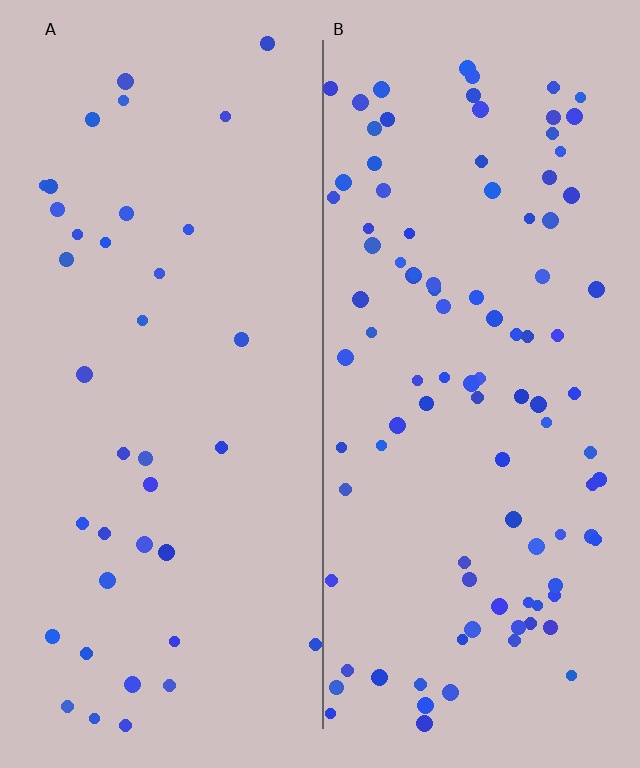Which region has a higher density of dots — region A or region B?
B (the right).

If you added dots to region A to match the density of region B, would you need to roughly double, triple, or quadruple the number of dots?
Approximately triple.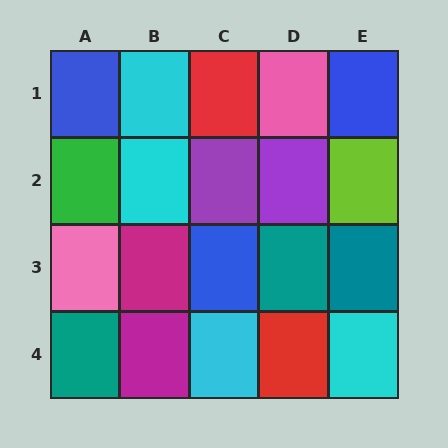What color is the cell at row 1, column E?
Blue.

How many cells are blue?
3 cells are blue.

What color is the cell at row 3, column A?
Pink.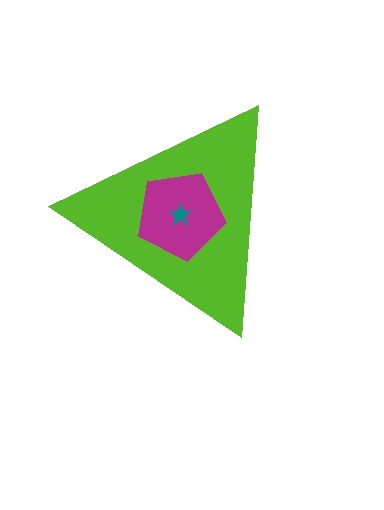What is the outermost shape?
The lime triangle.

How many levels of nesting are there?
3.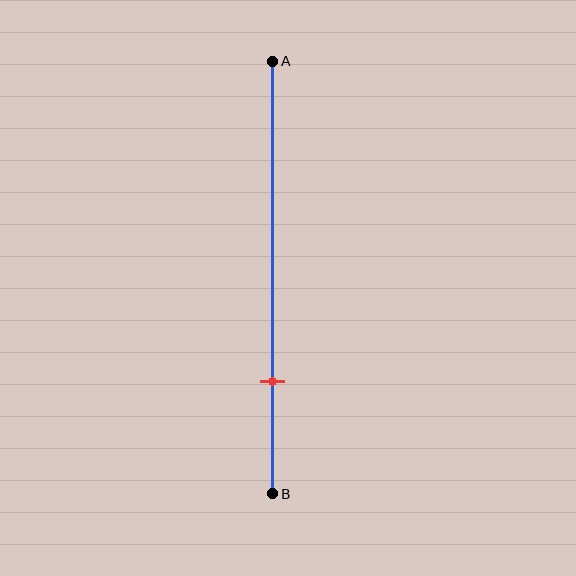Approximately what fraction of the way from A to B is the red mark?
The red mark is approximately 75% of the way from A to B.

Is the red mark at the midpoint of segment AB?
No, the mark is at about 75% from A, not at the 50% midpoint.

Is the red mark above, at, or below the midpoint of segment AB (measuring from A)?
The red mark is below the midpoint of segment AB.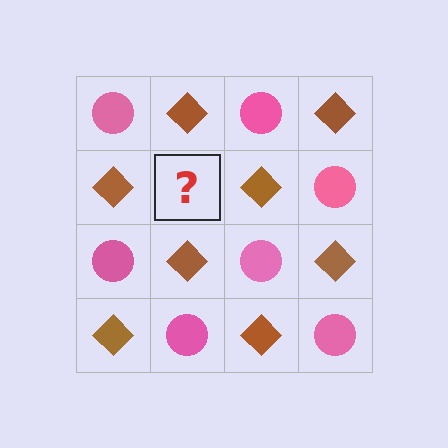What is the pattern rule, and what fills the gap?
The rule is that it alternates pink circle and brown diamond in a checkerboard pattern. The gap should be filled with a pink circle.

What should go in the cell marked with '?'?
The missing cell should contain a pink circle.